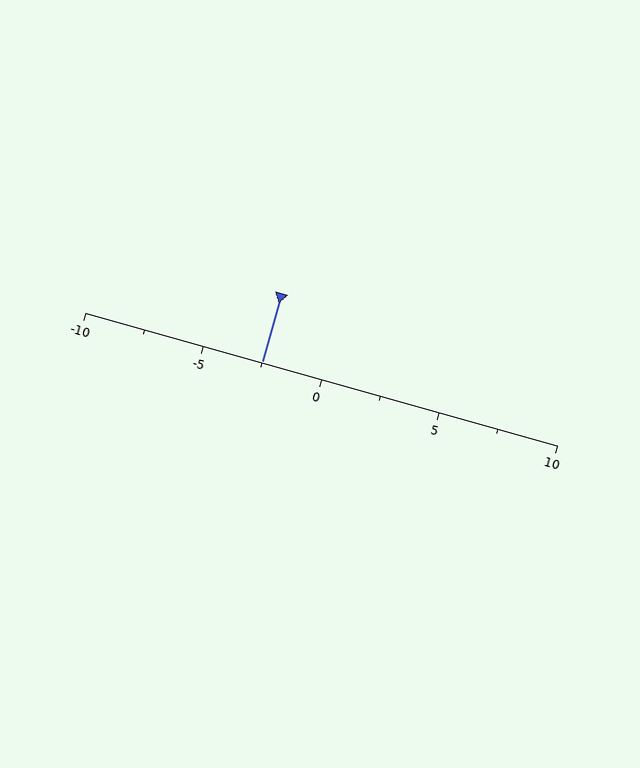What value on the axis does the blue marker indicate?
The marker indicates approximately -2.5.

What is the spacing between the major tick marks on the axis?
The major ticks are spaced 5 apart.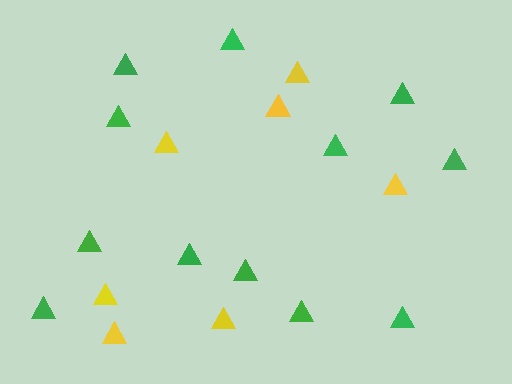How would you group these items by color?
There are 2 groups: one group of green triangles (12) and one group of yellow triangles (7).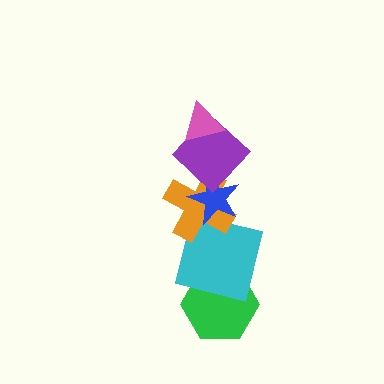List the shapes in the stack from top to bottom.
From top to bottom: the pink triangle, the purple diamond, the blue star, the orange cross, the cyan square, the green hexagon.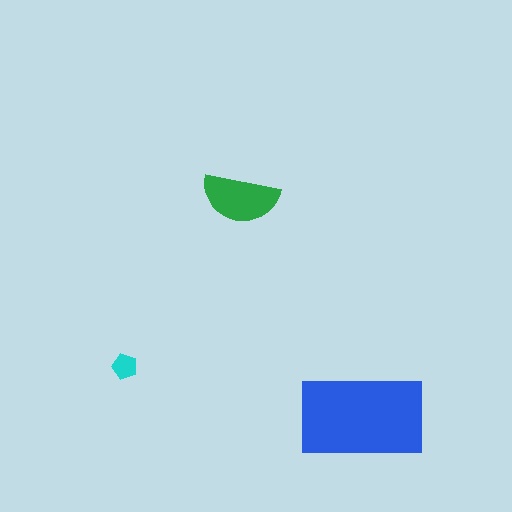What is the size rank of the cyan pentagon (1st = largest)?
3rd.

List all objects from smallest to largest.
The cyan pentagon, the green semicircle, the blue rectangle.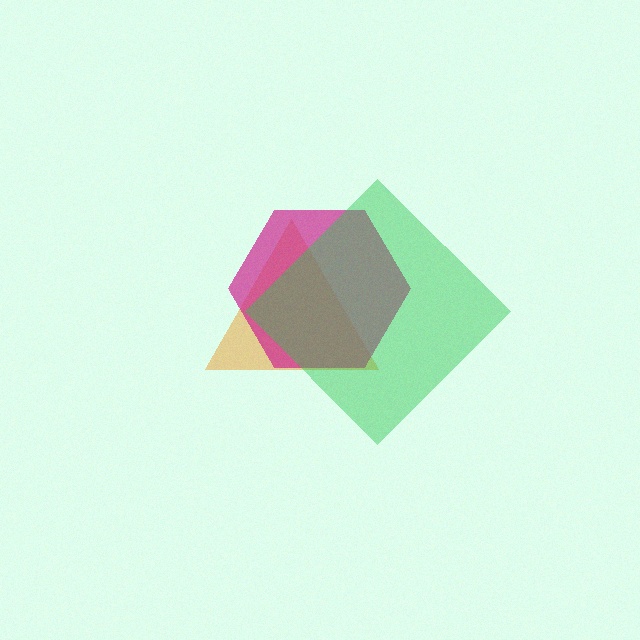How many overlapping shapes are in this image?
There are 3 overlapping shapes in the image.